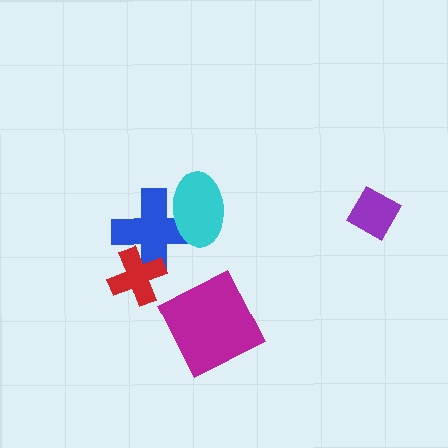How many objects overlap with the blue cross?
2 objects overlap with the blue cross.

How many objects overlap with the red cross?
1 object overlaps with the red cross.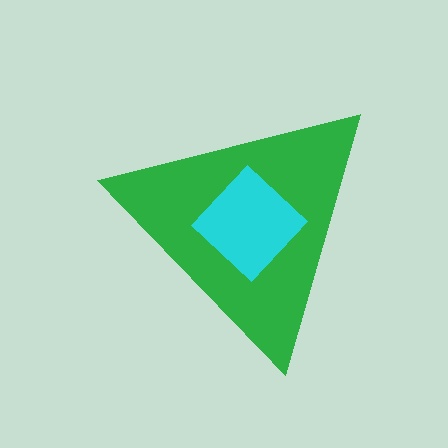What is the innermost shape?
The cyan diamond.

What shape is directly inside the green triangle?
The cyan diamond.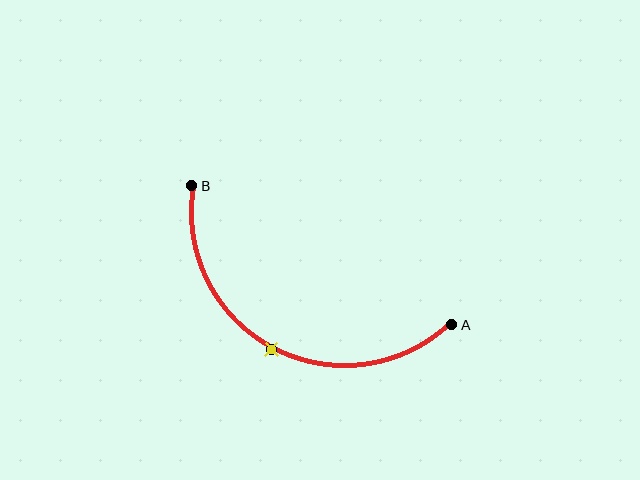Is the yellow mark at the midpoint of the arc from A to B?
Yes. The yellow mark lies on the arc at equal arc-length from both A and B — it is the arc midpoint.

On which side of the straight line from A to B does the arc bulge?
The arc bulges below the straight line connecting A and B.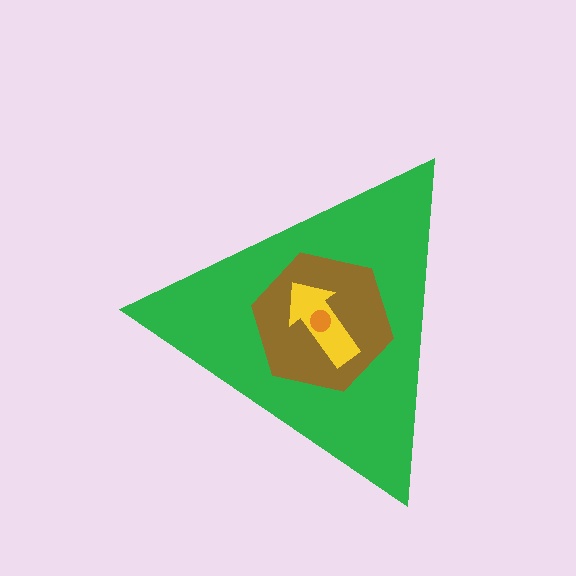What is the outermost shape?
The green triangle.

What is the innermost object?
The orange circle.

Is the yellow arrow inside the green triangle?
Yes.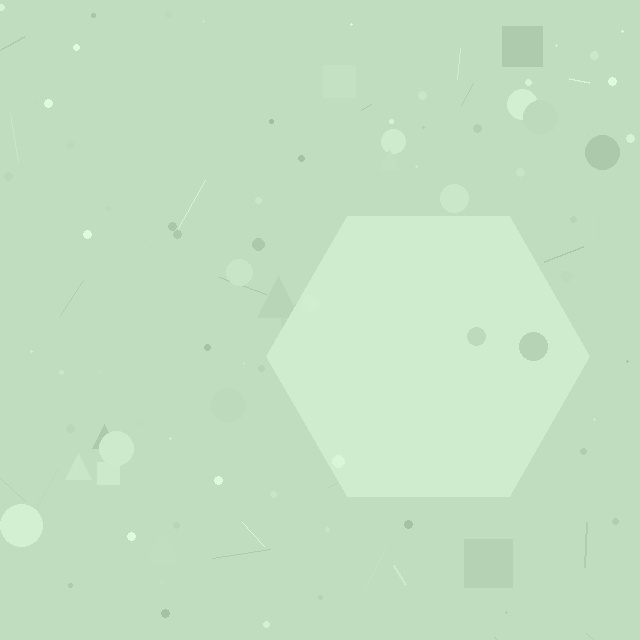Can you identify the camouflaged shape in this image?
The camouflaged shape is a hexagon.